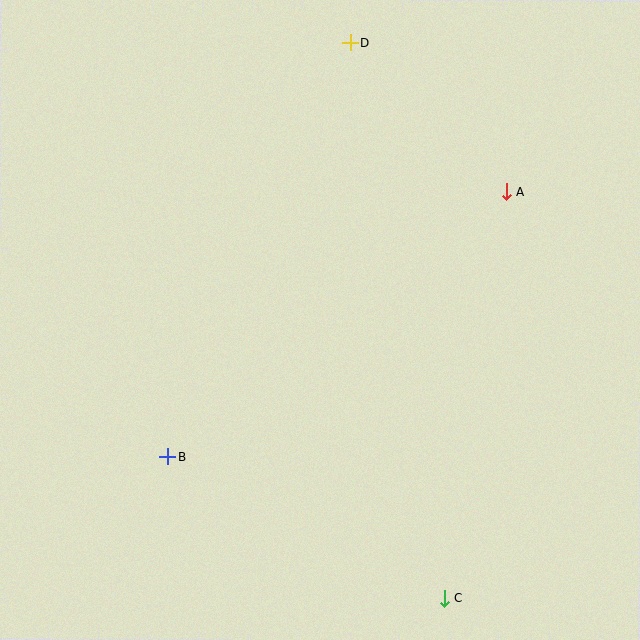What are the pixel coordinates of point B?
Point B is at (168, 457).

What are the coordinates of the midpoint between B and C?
The midpoint between B and C is at (307, 528).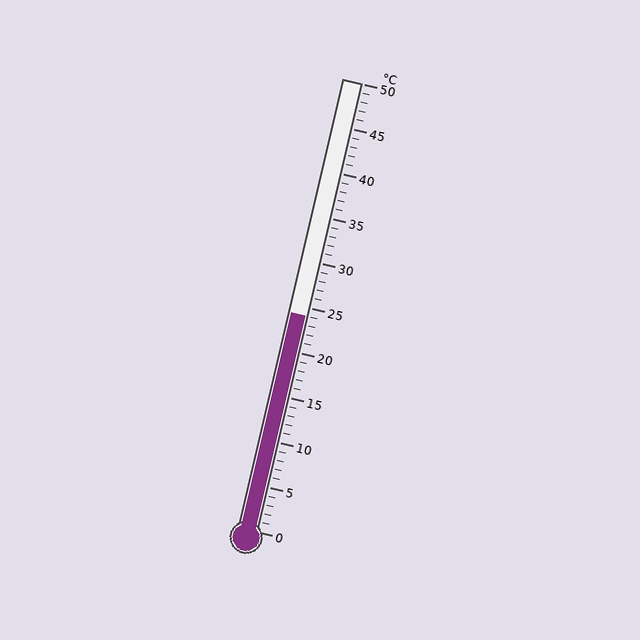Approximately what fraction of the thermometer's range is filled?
The thermometer is filled to approximately 50% of its range.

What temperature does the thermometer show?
The thermometer shows approximately 24°C.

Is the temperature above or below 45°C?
The temperature is below 45°C.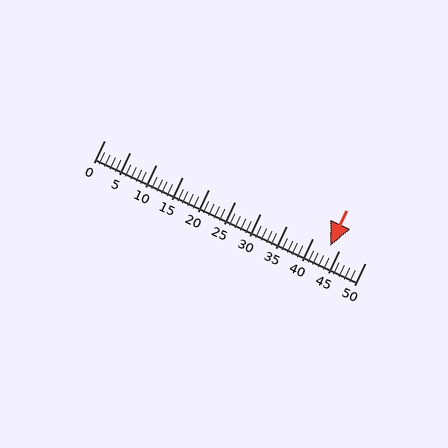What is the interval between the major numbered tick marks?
The major tick marks are spaced 5 units apart.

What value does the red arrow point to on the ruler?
The red arrow points to approximately 43.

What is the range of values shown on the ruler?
The ruler shows values from 0 to 50.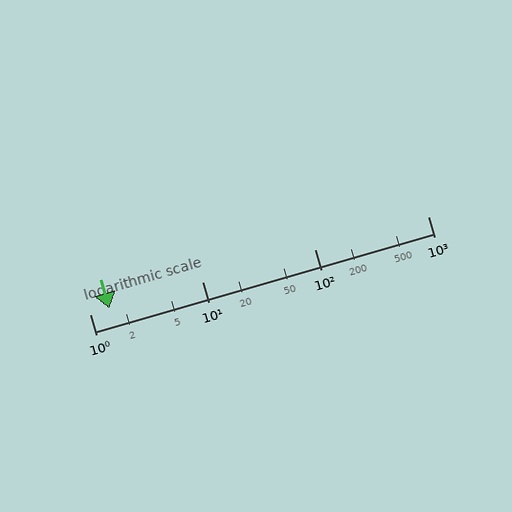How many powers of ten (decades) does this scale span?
The scale spans 3 decades, from 1 to 1000.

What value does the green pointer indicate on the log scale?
The pointer indicates approximately 1.5.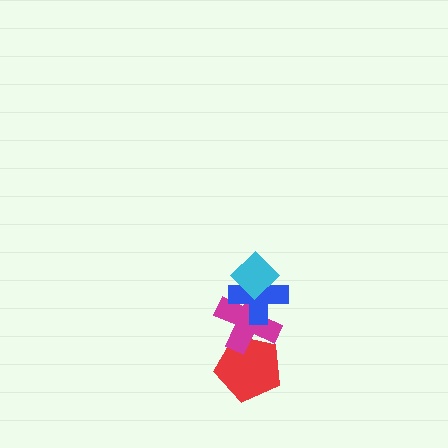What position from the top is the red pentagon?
The red pentagon is 4th from the top.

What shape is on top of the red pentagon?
The magenta cross is on top of the red pentagon.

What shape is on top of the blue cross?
The cyan diamond is on top of the blue cross.